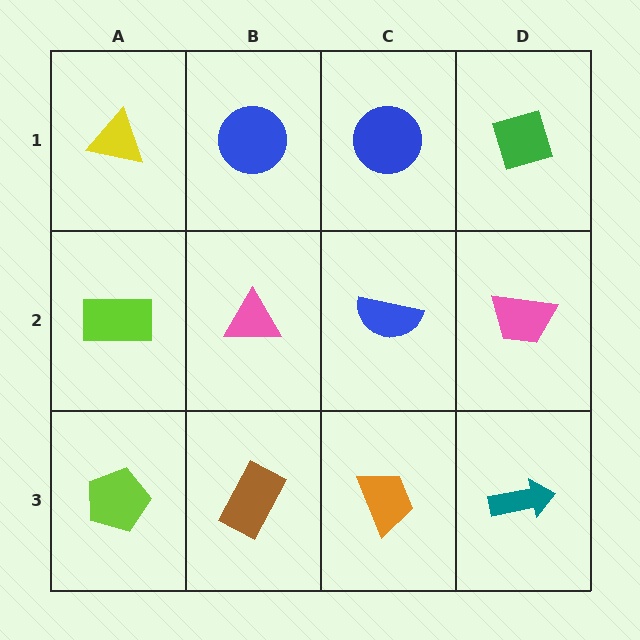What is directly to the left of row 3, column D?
An orange trapezoid.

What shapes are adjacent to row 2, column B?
A blue circle (row 1, column B), a brown rectangle (row 3, column B), a lime rectangle (row 2, column A), a blue semicircle (row 2, column C).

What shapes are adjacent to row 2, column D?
A green diamond (row 1, column D), a teal arrow (row 3, column D), a blue semicircle (row 2, column C).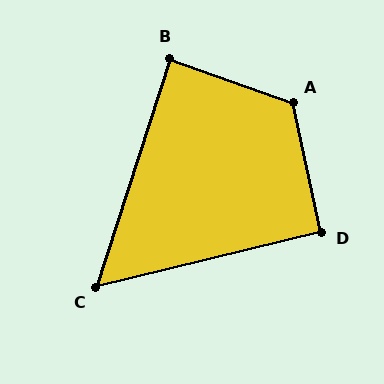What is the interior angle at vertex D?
Approximately 92 degrees (approximately right).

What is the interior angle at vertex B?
Approximately 88 degrees (approximately right).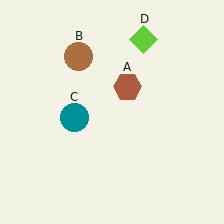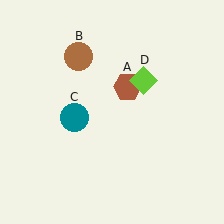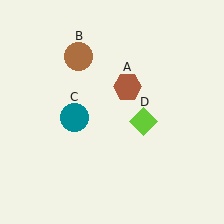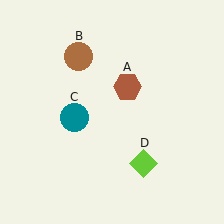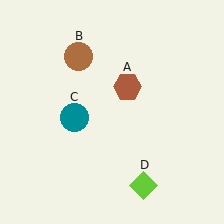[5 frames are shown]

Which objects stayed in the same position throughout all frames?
Brown hexagon (object A) and brown circle (object B) and teal circle (object C) remained stationary.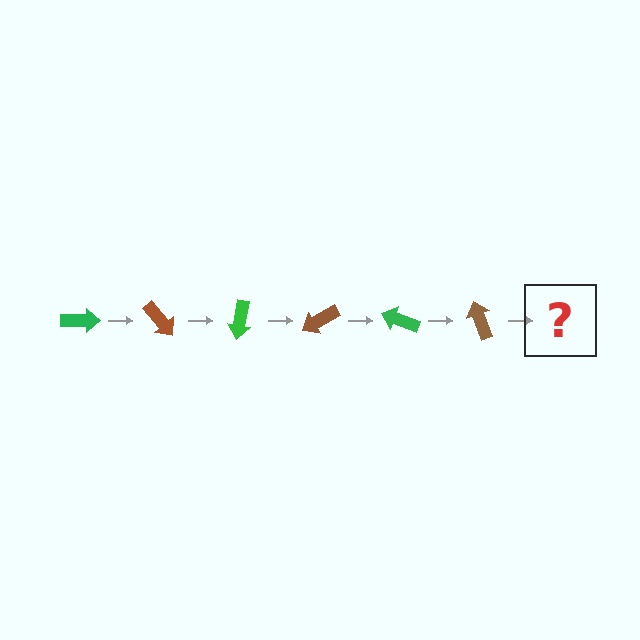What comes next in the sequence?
The next element should be a green arrow, rotated 300 degrees from the start.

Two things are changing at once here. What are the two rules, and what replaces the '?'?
The two rules are that it rotates 50 degrees each step and the color cycles through green and brown. The '?' should be a green arrow, rotated 300 degrees from the start.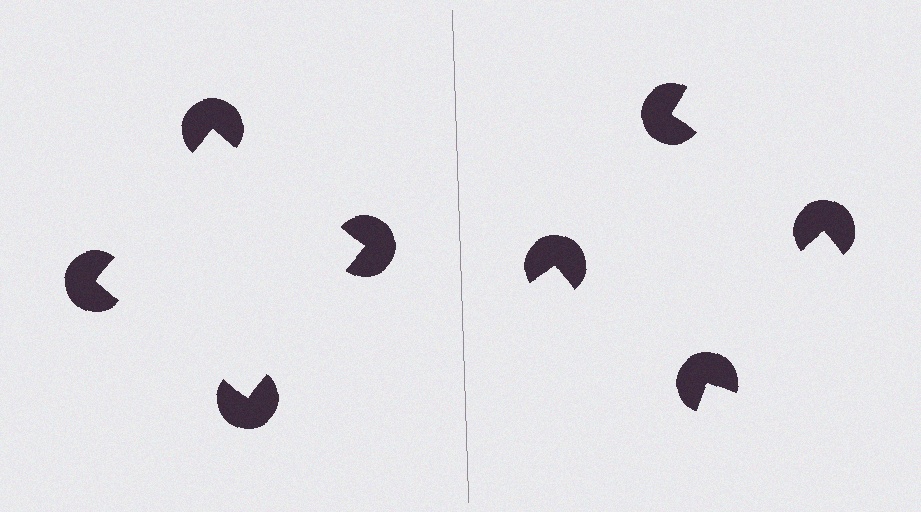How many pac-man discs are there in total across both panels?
8 — 4 on each side.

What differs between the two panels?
The pac-man discs are positioned identically on both sides; only the wedge orientations differ. On the left they align to a square; on the right they are misaligned.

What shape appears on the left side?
An illusory square.